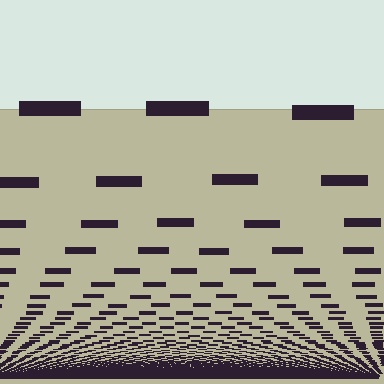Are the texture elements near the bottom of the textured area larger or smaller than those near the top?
Smaller. The gradient is inverted — elements near the bottom are smaller and denser.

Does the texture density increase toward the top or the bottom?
Density increases toward the bottom.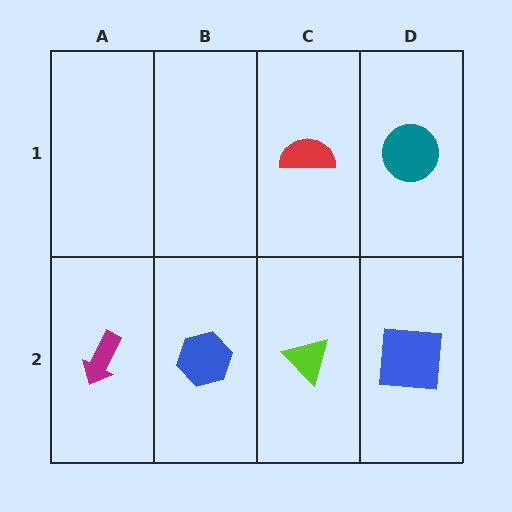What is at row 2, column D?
A blue square.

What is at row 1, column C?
A red semicircle.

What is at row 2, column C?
A lime triangle.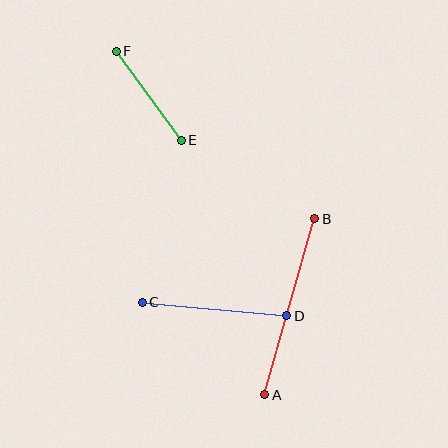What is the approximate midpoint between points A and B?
The midpoint is at approximately (290, 307) pixels.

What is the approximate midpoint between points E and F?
The midpoint is at approximately (149, 96) pixels.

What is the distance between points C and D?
The distance is approximately 145 pixels.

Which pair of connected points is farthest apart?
Points A and B are farthest apart.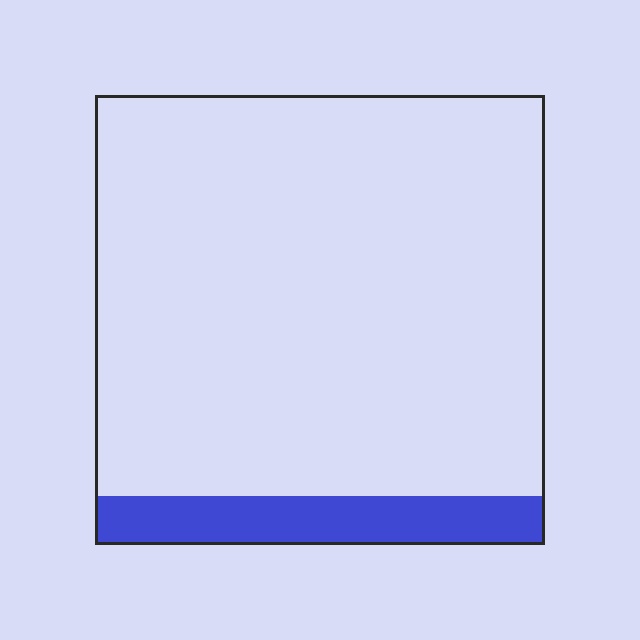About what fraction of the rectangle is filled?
About one tenth (1/10).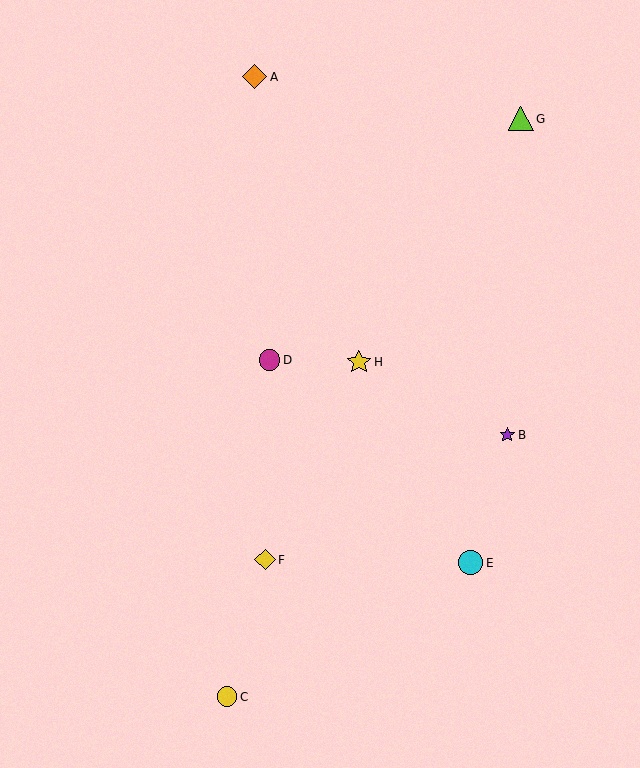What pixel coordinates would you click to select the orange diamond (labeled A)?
Click at (255, 77) to select the orange diamond A.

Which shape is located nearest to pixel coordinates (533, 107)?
The lime triangle (labeled G) at (520, 118) is nearest to that location.